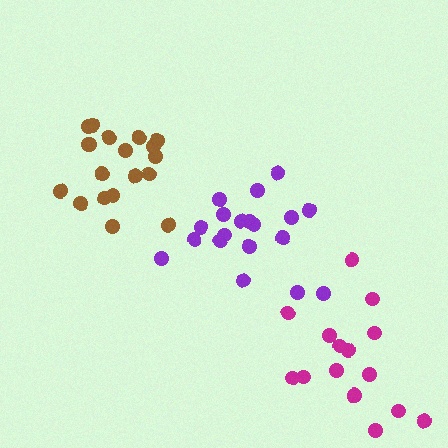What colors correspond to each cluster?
The clusters are colored: brown, purple, magenta.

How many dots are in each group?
Group 1: 19 dots, Group 2: 19 dots, Group 3: 16 dots (54 total).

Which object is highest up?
The brown cluster is topmost.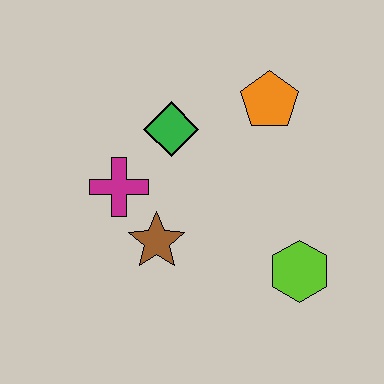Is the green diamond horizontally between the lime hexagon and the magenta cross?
Yes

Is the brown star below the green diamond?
Yes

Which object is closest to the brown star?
The magenta cross is closest to the brown star.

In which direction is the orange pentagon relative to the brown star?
The orange pentagon is above the brown star.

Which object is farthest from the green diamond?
The lime hexagon is farthest from the green diamond.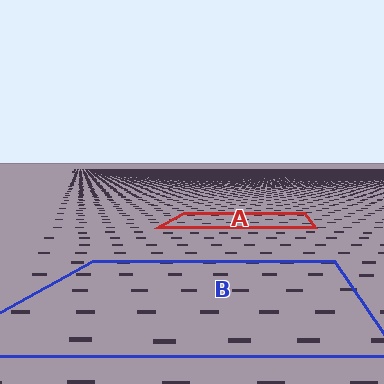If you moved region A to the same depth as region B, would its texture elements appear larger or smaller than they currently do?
They would appear larger. At a closer depth, the same texture elements are projected at a bigger on-screen size.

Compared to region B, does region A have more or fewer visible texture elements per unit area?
Region A has more texture elements per unit area — they are packed more densely because it is farther away.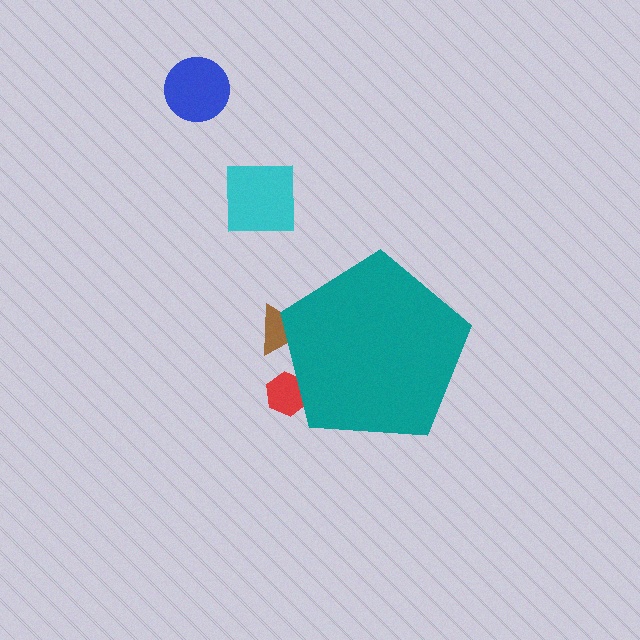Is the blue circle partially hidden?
No, the blue circle is fully visible.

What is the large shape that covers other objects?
A teal pentagon.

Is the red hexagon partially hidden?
Yes, the red hexagon is partially hidden behind the teal pentagon.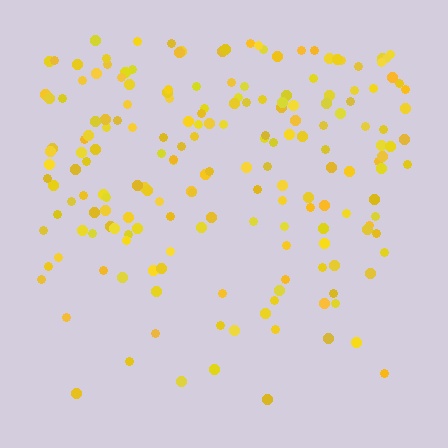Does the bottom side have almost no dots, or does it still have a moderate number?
Still a moderate number, just noticeably fewer than the top.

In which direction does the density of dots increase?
From bottom to top, with the top side densest.